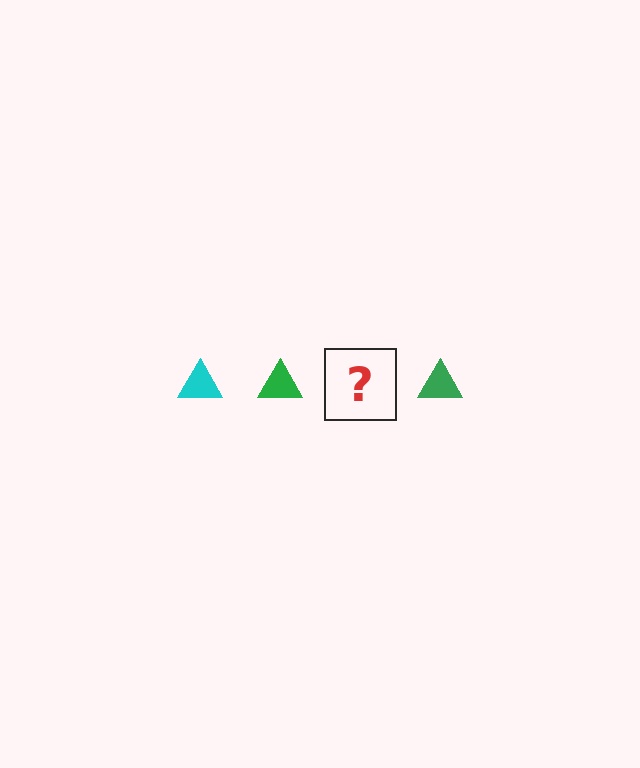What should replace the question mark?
The question mark should be replaced with a cyan triangle.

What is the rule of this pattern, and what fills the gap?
The rule is that the pattern cycles through cyan, green triangles. The gap should be filled with a cyan triangle.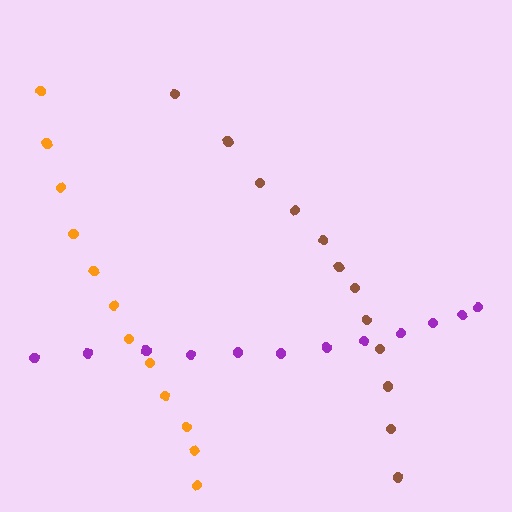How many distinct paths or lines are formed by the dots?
There are 3 distinct paths.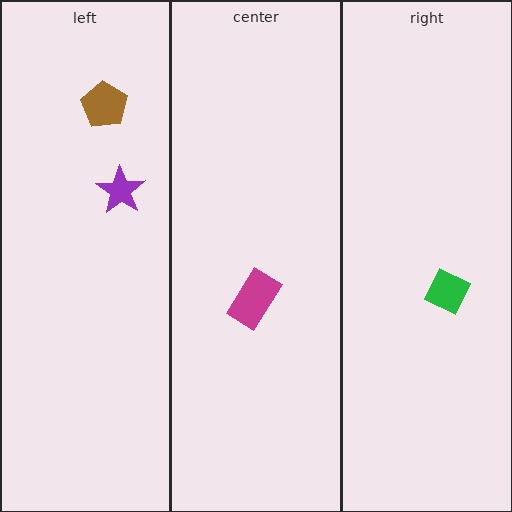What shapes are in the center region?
The magenta rectangle.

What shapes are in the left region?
The purple star, the brown pentagon.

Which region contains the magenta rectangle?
The center region.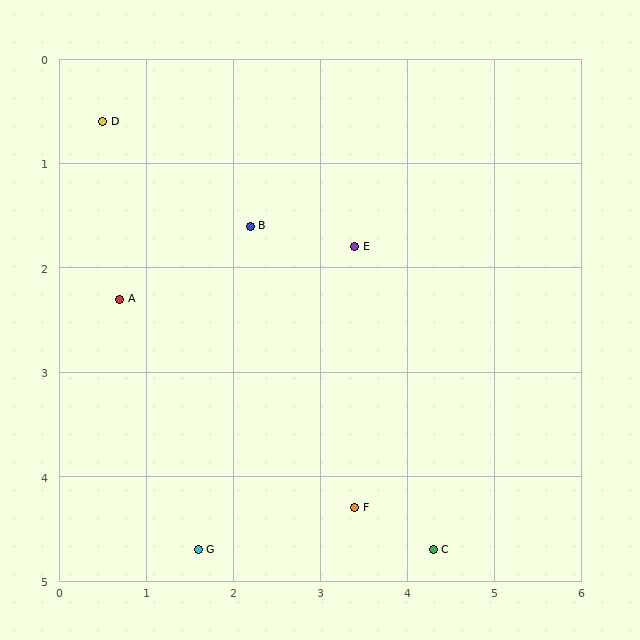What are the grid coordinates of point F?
Point F is at approximately (3.4, 4.3).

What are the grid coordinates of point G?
Point G is at approximately (1.6, 4.7).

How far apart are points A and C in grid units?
Points A and C are about 4.3 grid units apart.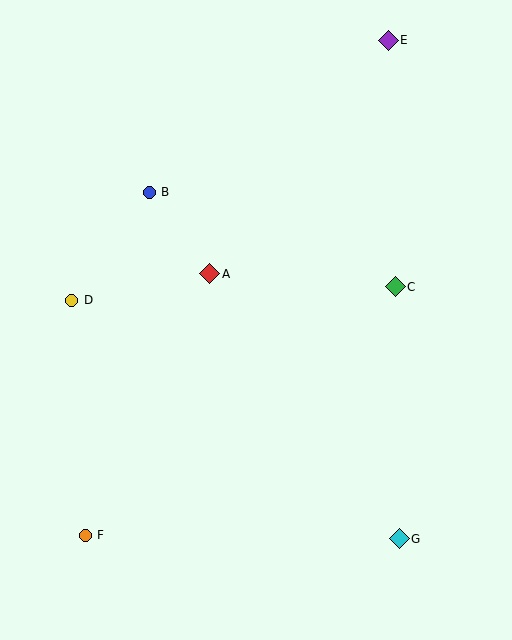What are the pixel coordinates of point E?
Point E is at (388, 40).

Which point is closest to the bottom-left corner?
Point F is closest to the bottom-left corner.